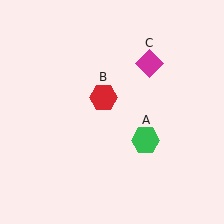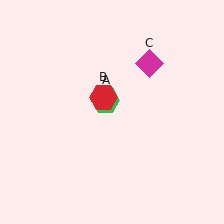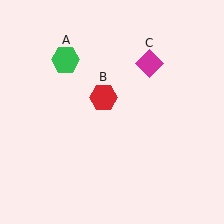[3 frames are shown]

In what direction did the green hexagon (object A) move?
The green hexagon (object A) moved up and to the left.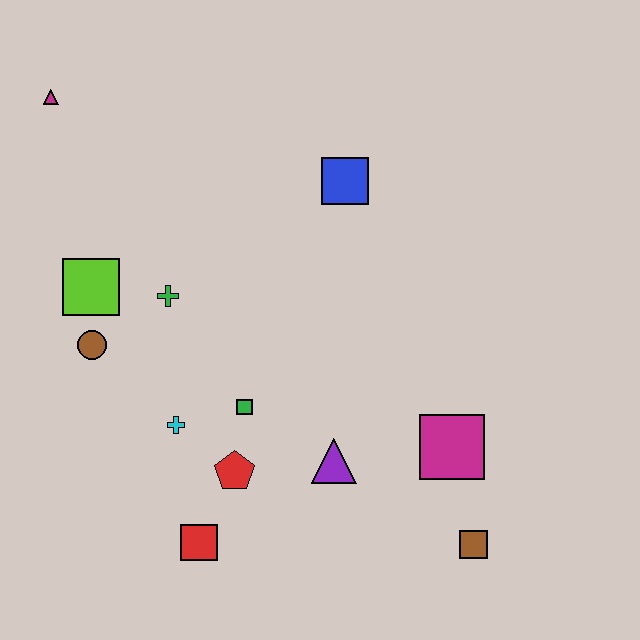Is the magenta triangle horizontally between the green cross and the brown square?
No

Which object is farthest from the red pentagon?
The magenta triangle is farthest from the red pentagon.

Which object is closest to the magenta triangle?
The lime square is closest to the magenta triangle.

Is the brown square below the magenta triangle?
Yes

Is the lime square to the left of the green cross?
Yes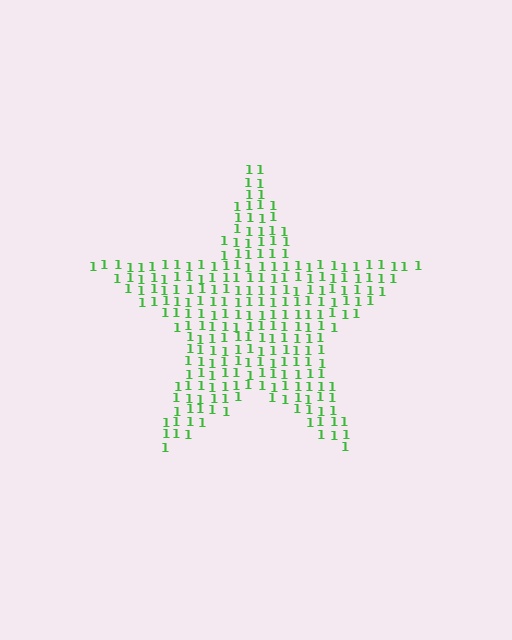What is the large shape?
The large shape is a star.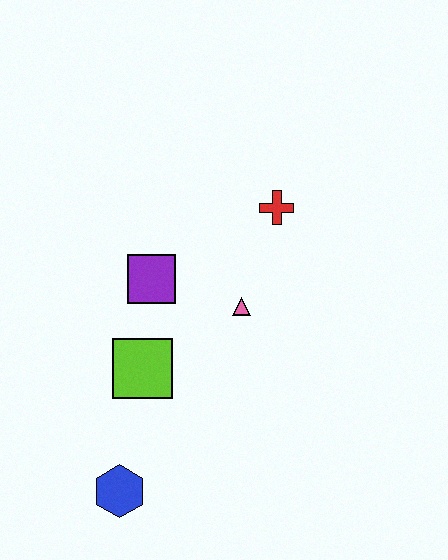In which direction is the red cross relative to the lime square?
The red cross is above the lime square.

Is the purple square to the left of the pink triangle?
Yes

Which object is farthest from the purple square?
The blue hexagon is farthest from the purple square.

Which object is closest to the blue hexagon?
The lime square is closest to the blue hexagon.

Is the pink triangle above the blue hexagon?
Yes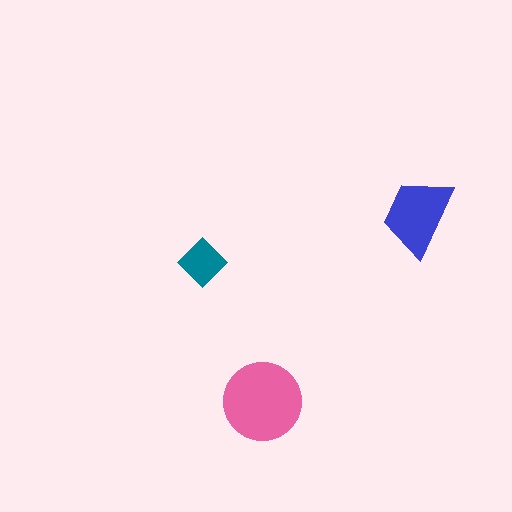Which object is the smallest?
The teal diamond.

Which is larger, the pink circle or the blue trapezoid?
The pink circle.